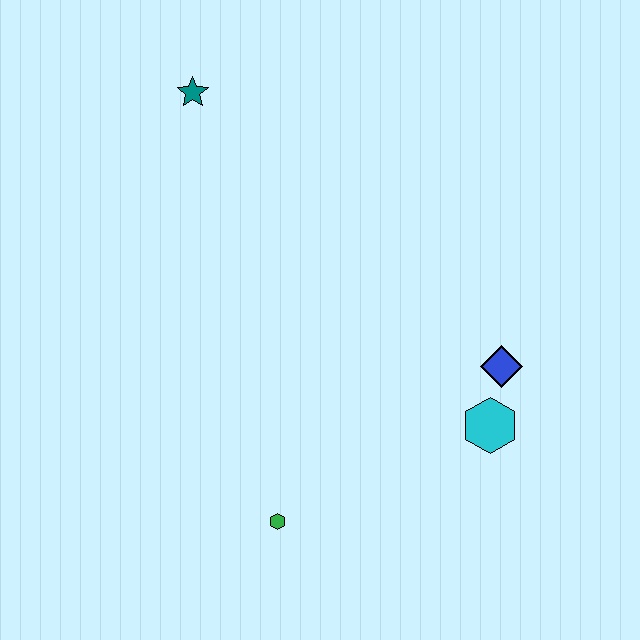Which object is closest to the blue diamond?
The cyan hexagon is closest to the blue diamond.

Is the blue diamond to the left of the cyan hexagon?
No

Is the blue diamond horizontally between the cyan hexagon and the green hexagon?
No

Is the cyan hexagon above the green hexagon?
Yes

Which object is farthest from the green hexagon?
The teal star is farthest from the green hexagon.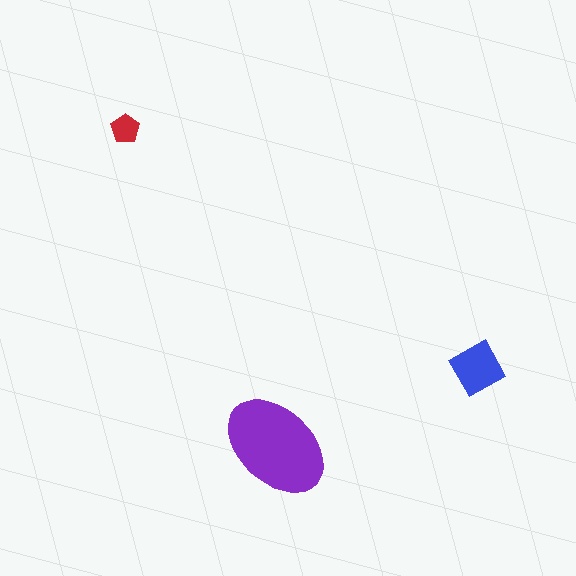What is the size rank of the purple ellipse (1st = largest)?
1st.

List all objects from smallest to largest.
The red pentagon, the blue diamond, the purple ellipse.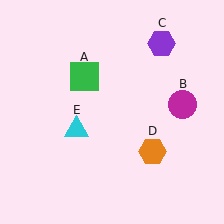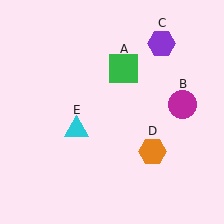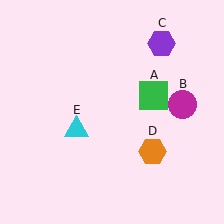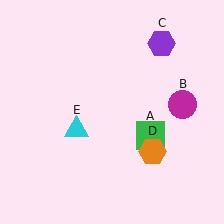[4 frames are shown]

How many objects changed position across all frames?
1 object changed position: green square (object A).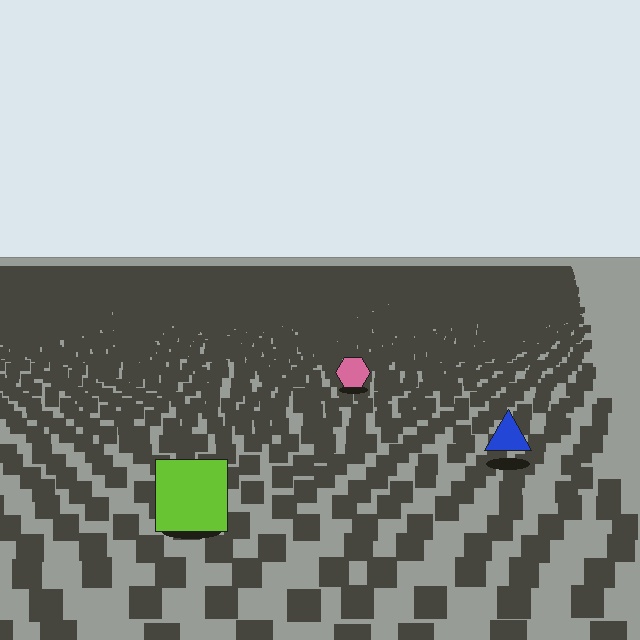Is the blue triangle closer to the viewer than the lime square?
No. The lime square is closer — you can tell from the texture gradient: the ground texture is coarser near it.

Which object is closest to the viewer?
The lime square is closest. The texture marks near it are larger and more spread out.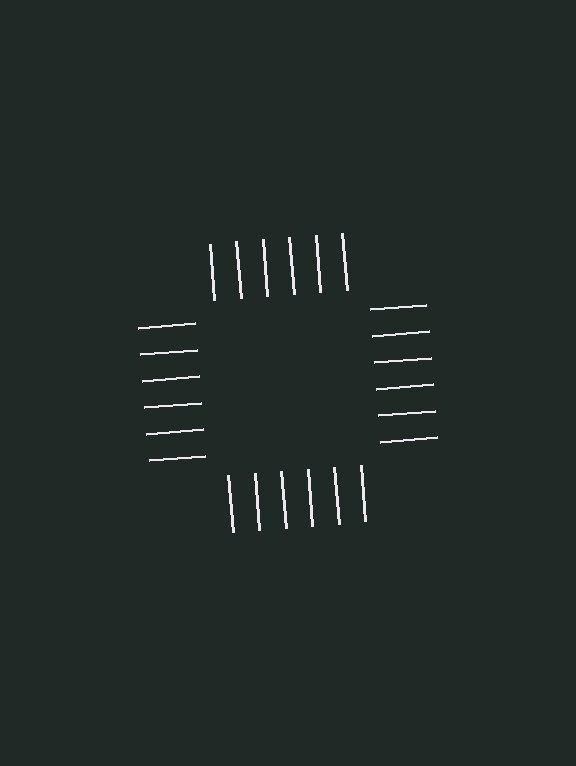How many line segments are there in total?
24 — 6 along each of the 4 edges.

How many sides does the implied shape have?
4 sides — the line-ends trace a square.